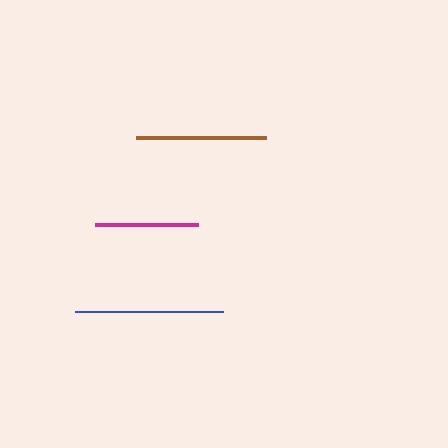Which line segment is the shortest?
The magenta line is the shortest at approximately 104 pixels.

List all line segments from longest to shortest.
From longest to shortest: blue, brown, magenta.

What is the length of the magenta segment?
The magenta segment is approximately 104 pixels long.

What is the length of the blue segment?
The blue segment is approximately 148 pixels long.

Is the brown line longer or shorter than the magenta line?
The brown line is longer than the magenta line.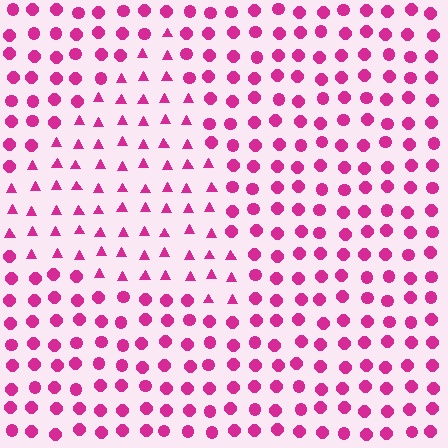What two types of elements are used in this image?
The image uses triangles inside the triangle region and circles outside it.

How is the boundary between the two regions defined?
The boundary is defined by a change in element shape: triangles inside vs. circles outside. All elements share the same color and spacing.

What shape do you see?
I see a triangle.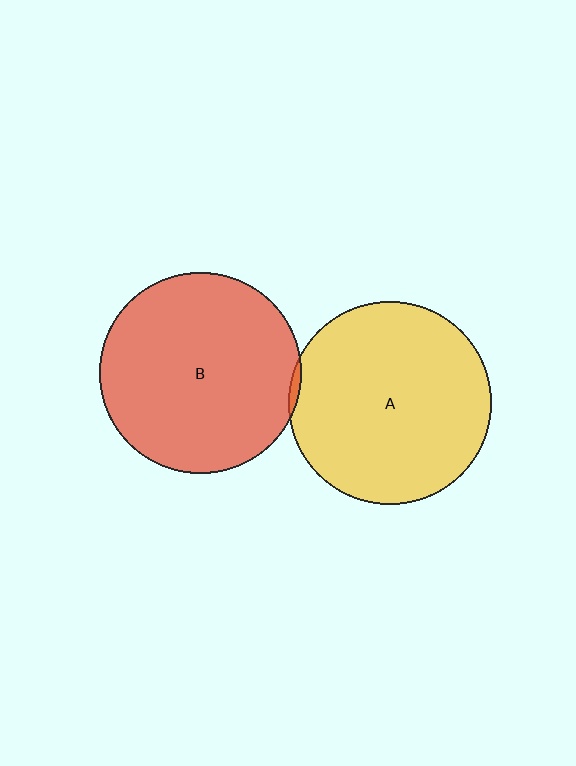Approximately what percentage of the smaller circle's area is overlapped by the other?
Approximately 5%.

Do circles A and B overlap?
Yes.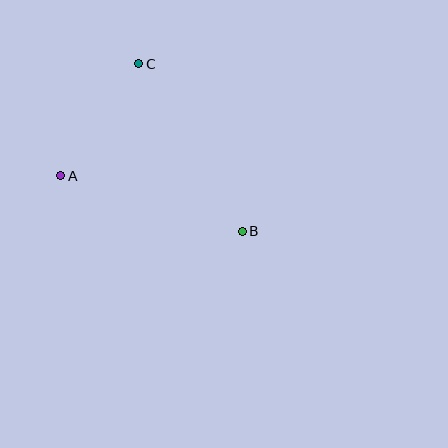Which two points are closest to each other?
Points A and C are closest to each other.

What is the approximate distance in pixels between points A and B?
The distance between A and B is approximately 190 pixels.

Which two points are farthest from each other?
Points B and C are farthest from each other.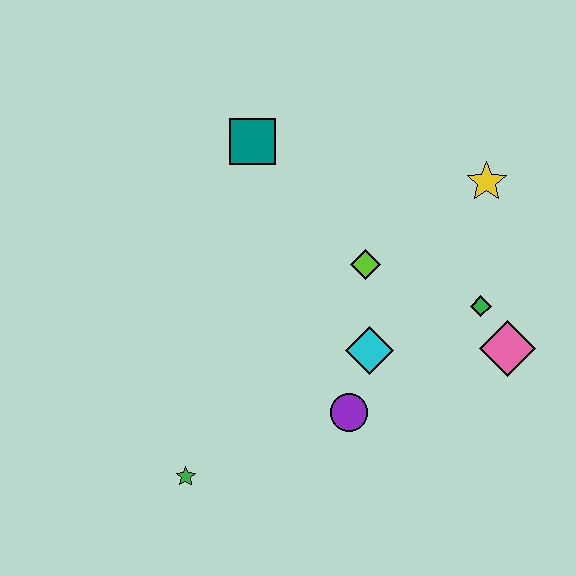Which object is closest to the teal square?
The lime diamond is closest to the teal square.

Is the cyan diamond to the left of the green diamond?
Yes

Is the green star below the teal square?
Yes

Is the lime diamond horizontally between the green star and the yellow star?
Yes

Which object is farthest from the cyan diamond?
The teal square is farthest from the cyan diamond.